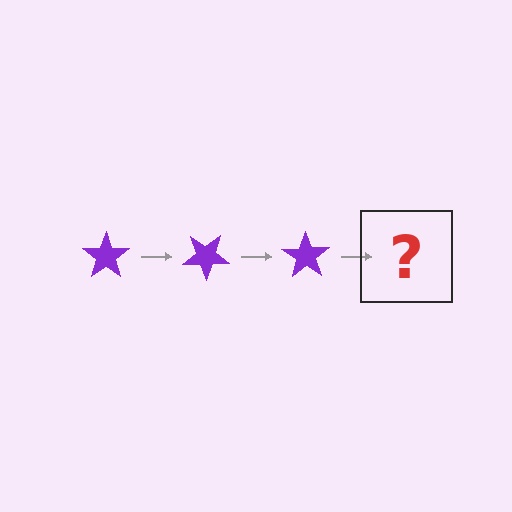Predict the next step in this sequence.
The next step is a purple star rotated 105 degrees.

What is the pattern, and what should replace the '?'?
The pattern is that the star rotates 35 degrees each step. The '?' should be a purple star rotated 105 degrees.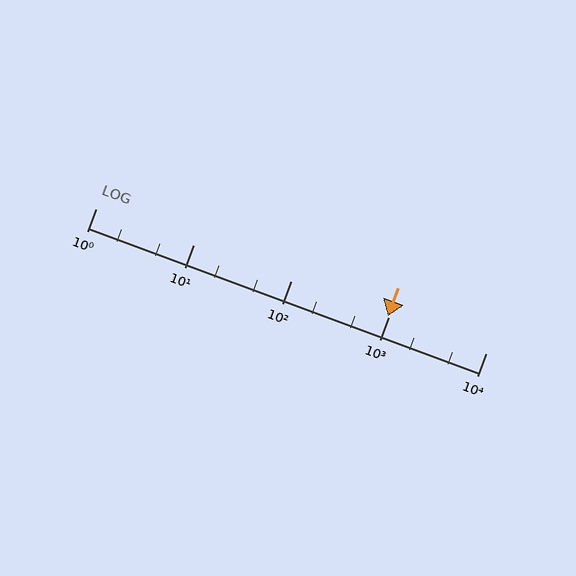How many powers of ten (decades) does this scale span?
The scale spans 4 decades, from 1 to 10000.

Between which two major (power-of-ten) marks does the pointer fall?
The pointer is between 100 and 1000.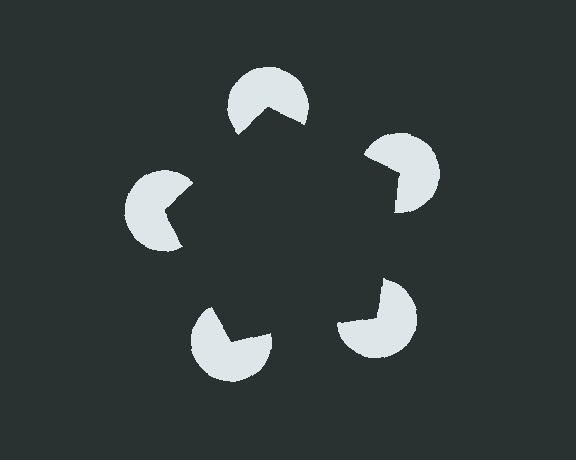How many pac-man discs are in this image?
There are 5 — one at each vertex of the illusory pentagon.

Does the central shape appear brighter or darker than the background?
It typically appears slightly darker than the background, even though no actual brightness change is drawn.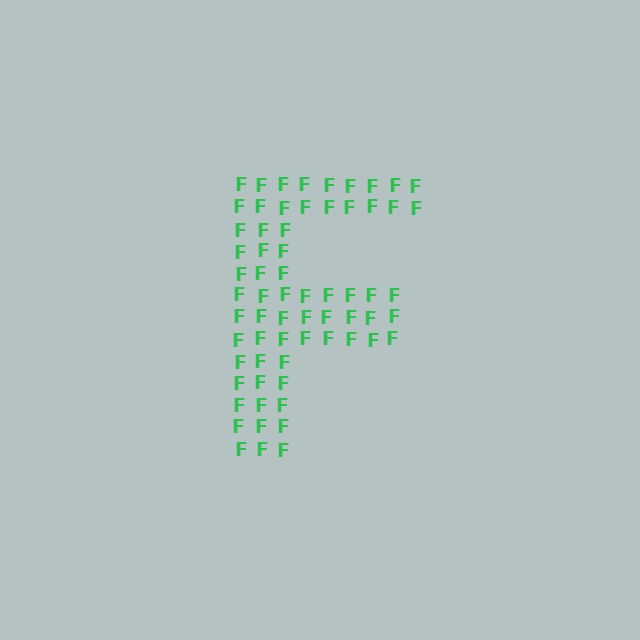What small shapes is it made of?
It is made of small letter F's.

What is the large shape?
The large shape is the letter F.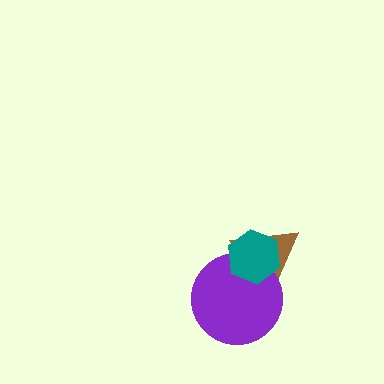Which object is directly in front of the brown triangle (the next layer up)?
The purple circle is directly in front of the brown triangle.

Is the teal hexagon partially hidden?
No, no other shape covers it.